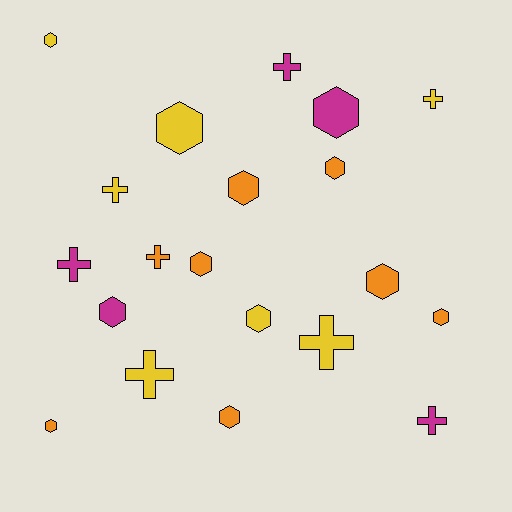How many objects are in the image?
There are 20 objects.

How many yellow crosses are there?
There are 4 yellow crosses.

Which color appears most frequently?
Orange, with 8 objects.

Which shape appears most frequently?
Hexagon, with 12 objects.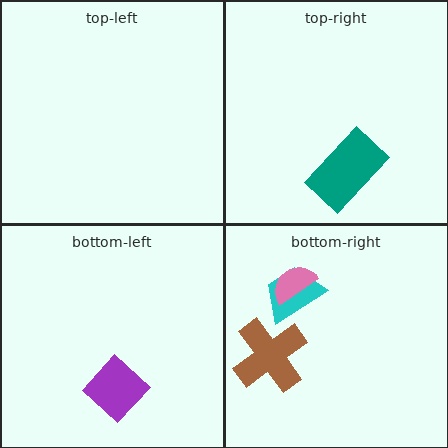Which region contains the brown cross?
The bottom-right region.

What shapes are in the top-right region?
The teal rectangle.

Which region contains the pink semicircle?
The bottom-right region.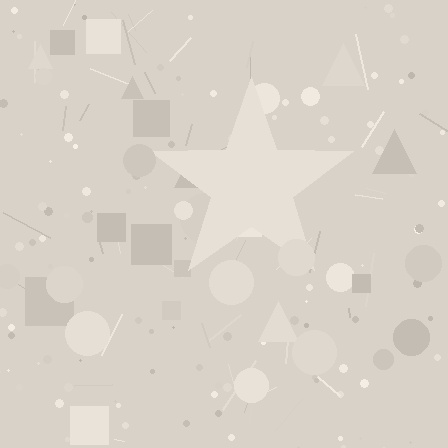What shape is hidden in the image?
A star is hidden in the image.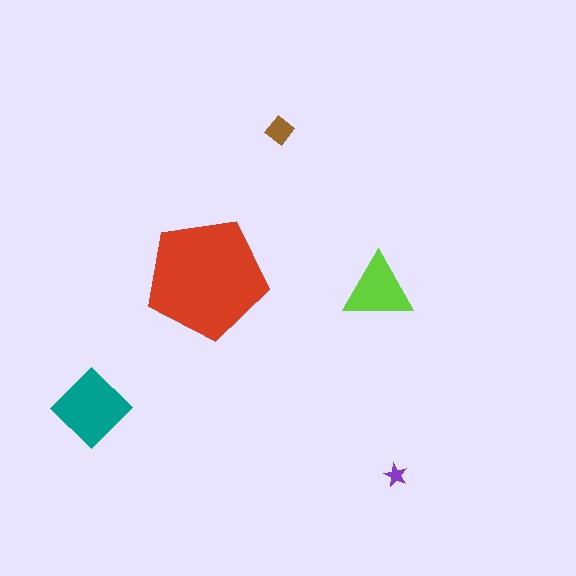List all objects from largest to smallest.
The red pentagon, the teal diamond, the lime triangle, the brown diamond, the purple star.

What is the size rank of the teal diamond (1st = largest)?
2nd.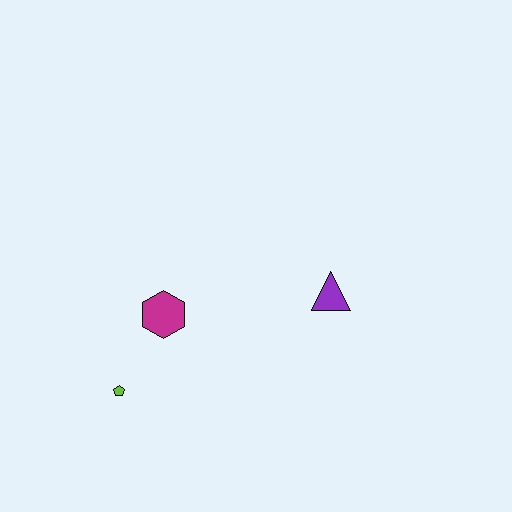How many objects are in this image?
There are 3 objects.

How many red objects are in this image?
There are no red objects.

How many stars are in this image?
There are no stars.